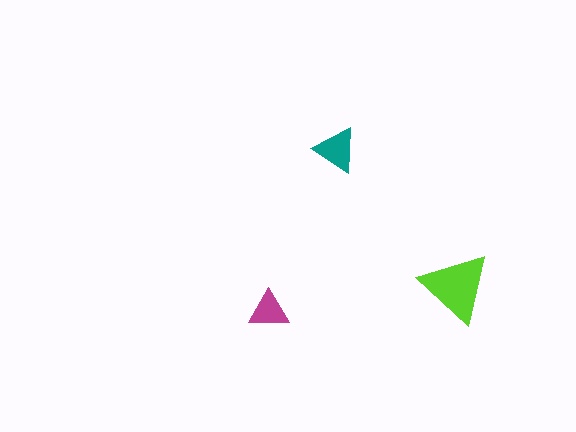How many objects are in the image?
There are 3 objects in the image.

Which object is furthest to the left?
The magenta triangle is leftmost.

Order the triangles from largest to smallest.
the lime one, the teal one, the magenta one.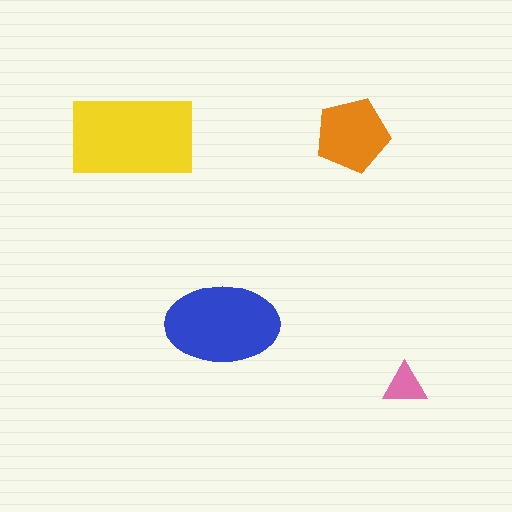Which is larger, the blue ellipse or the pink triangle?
The blue ellipse.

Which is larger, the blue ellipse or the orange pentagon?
The blue ellipse.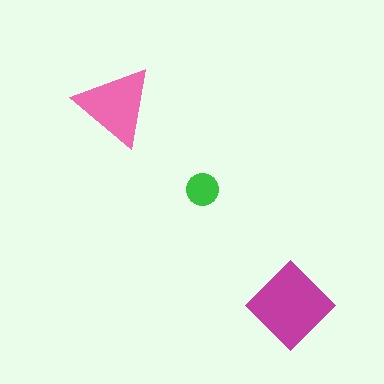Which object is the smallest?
The green circle.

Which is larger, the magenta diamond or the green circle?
The magenta diamond.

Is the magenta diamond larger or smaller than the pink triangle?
Larger.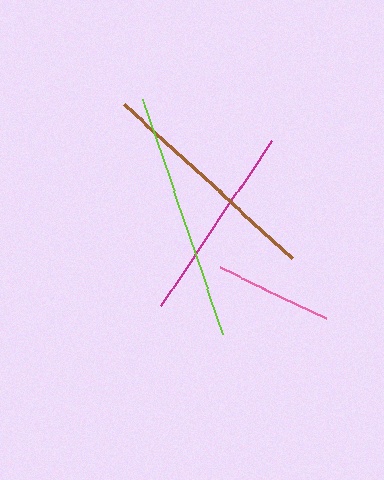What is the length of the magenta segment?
The magenta segment is approximately 198 pixels long.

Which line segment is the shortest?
The pink line is the shortest at approximately 118 pixels.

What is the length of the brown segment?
The brown segment is approximately 227 pixels long.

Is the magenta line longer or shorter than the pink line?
The magenta line is longer than the pink line.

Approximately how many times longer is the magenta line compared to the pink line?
The magenta line is approximately 1.7 times the length of the pink line.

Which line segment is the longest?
The lime line is the longest at approximately 248 pixels.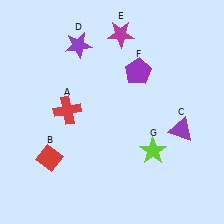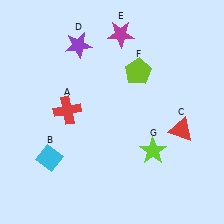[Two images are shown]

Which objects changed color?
B changed from red to cyan. C changed from purple to red. F changed from purple to lime.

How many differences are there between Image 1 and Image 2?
There are 3 differences between the two images.